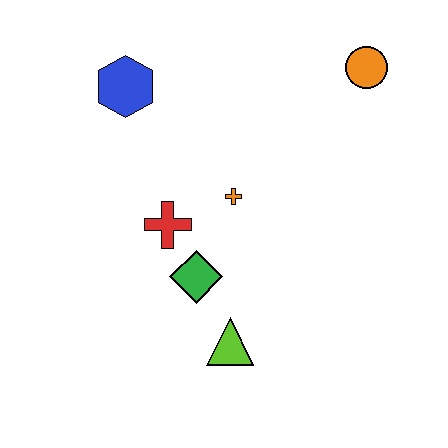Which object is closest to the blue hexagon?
The red cross is closest to the blue hexagon.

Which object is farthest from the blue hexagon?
The lime triangle is farthest from the blue hexagon.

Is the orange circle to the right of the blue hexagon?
Yes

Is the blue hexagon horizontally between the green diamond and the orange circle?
No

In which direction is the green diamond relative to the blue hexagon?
The green diamond is below the blue hexagon.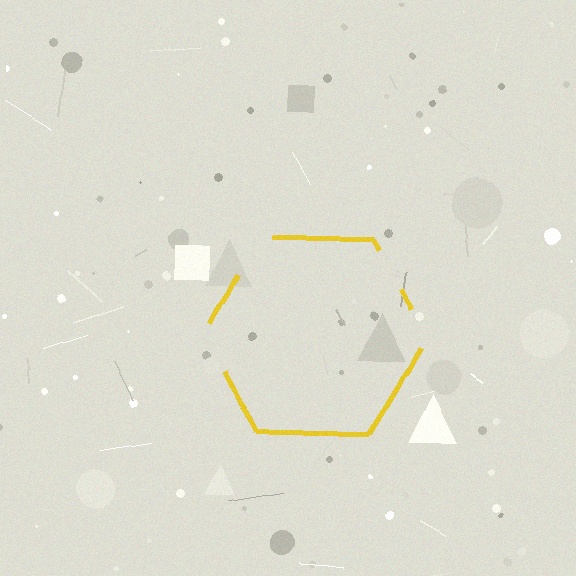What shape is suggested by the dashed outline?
The dashed outline suggests a hexagon.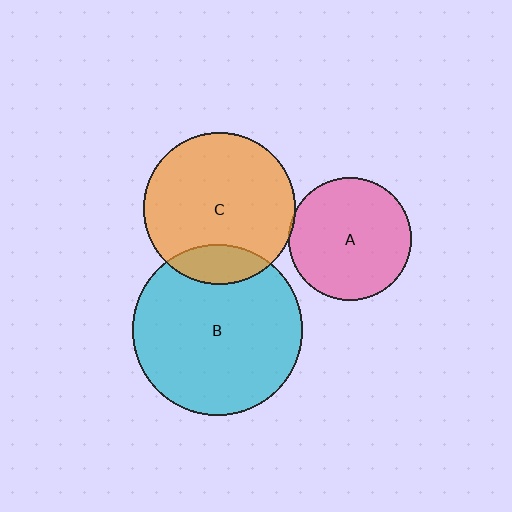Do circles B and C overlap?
Yes.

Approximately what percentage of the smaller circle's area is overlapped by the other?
Approximately 15%.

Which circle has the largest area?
Circle B (cyan).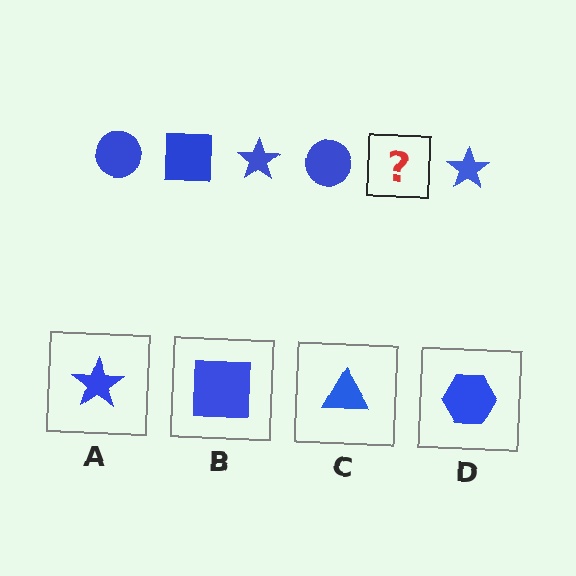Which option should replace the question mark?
Option B.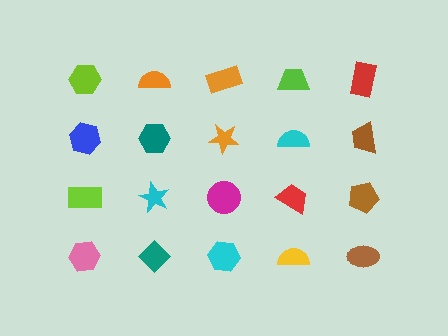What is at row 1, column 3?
An orange rectangle.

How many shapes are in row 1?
5 shapes.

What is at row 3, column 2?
A cyan star.